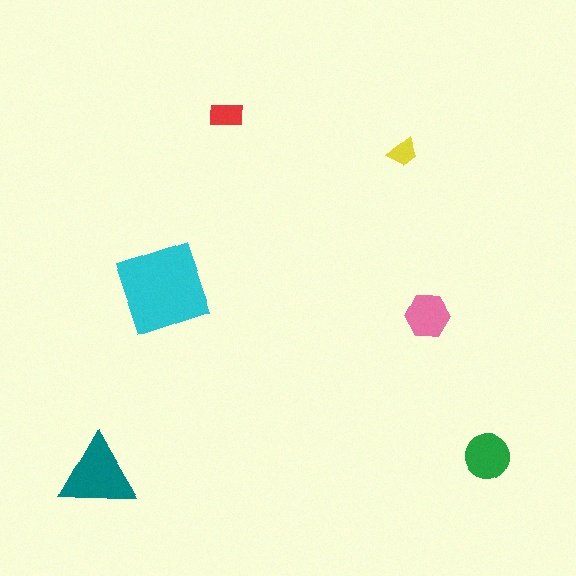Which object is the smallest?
The yellow trapezoid.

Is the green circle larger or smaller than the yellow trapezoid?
Larger.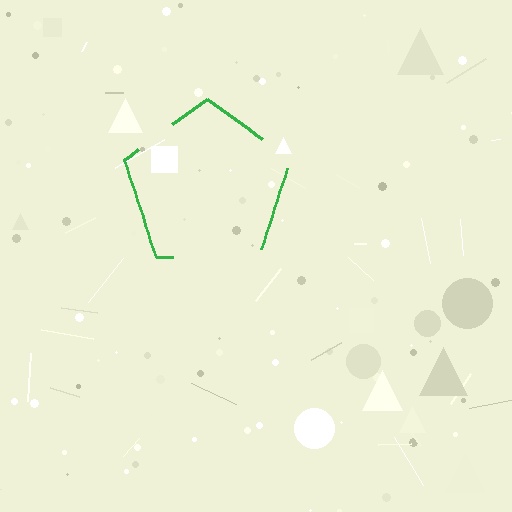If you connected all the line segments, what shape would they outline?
They would outline a pentagon.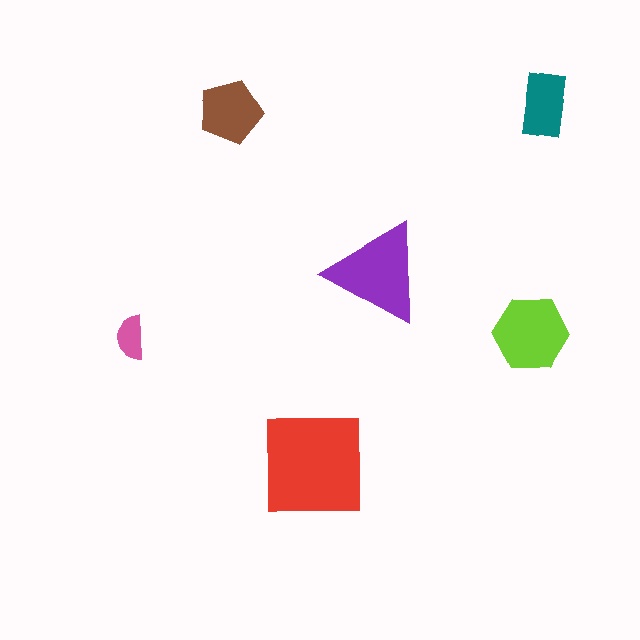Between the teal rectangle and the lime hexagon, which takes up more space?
The lime hexagon.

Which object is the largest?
The red square.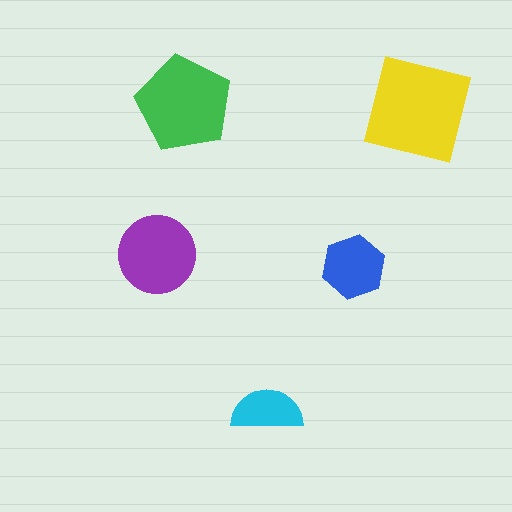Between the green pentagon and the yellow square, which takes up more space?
The yellow square.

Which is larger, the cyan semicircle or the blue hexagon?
The blue hexagon.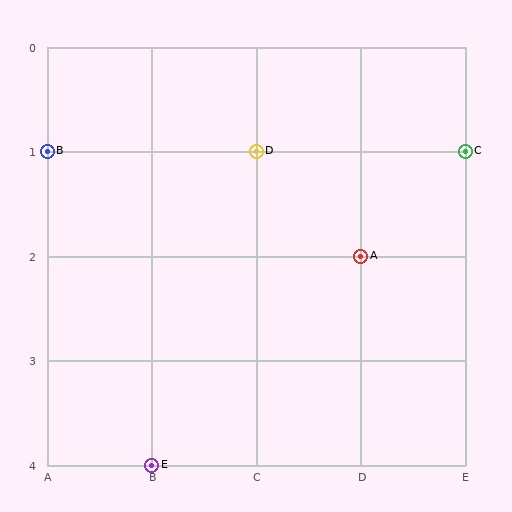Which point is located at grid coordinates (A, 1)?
Point B is at (A, 1).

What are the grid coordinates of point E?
Point E is at grid coordinates (B, 4).